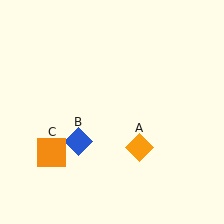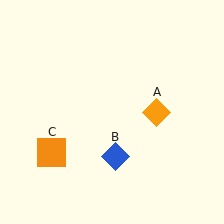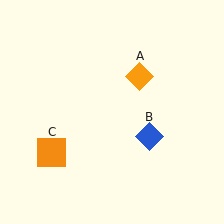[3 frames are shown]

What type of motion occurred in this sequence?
The orange diamond (object A), blue diamond (object B) rotated counterclockwise around the center of the scene.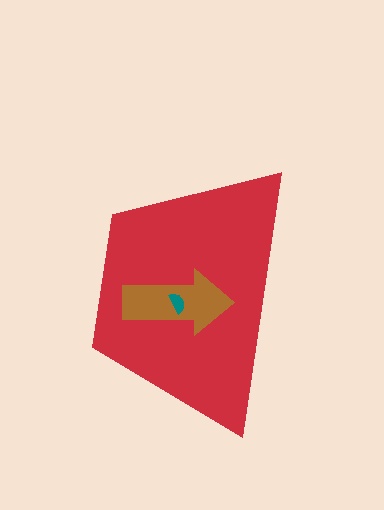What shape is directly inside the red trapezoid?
The brown arrow.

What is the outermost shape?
The red trapezoid.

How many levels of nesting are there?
3.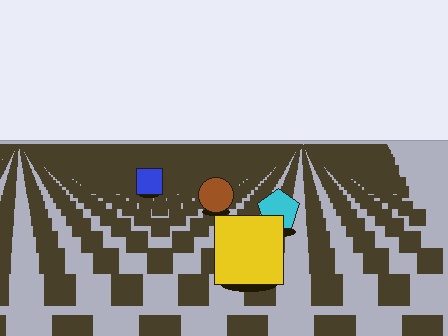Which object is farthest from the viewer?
The blue square is farthest from the viewer. It appears smaller and the ground texture around it is denser.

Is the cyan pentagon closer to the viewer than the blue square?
Yes. The cyan pentagon is closer — you can tell from the texture gradient: the ground texture is coarser near it.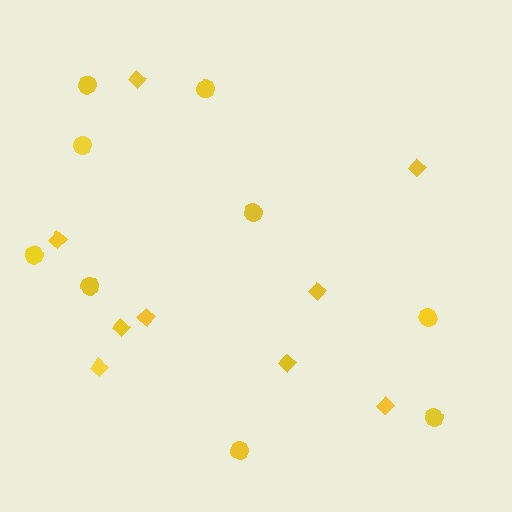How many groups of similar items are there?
There are 2 groups: one group of circles (9) and one group of diamonds (9).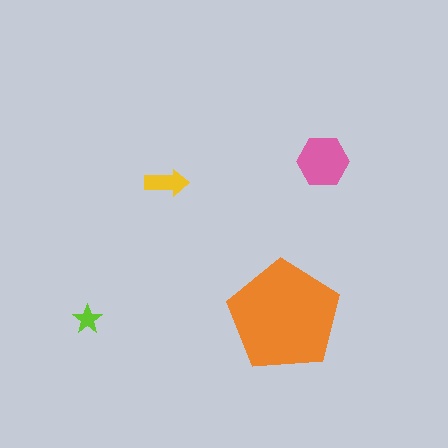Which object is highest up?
The pink hexagon is topmost.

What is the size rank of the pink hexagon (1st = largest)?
2nd.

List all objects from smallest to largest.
The lime star, the yellow arrow, the pink hexagon, the orange pentagon.